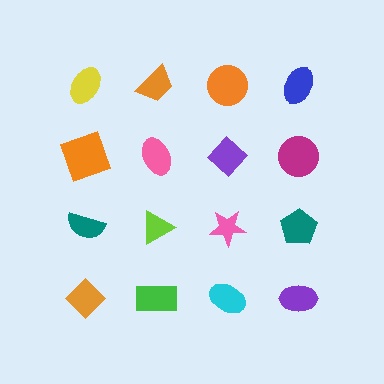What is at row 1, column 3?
An orange circle.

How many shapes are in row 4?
4 shapes.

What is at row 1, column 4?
A blue ellipse.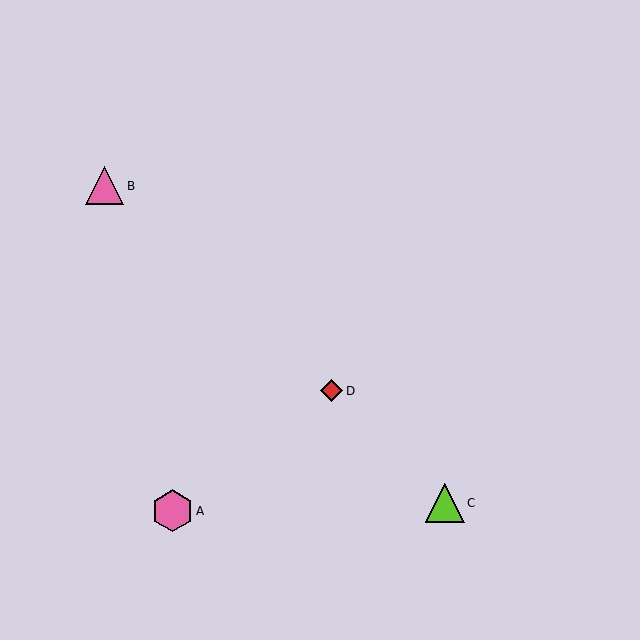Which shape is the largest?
The pink hexagon (labeled A) is the largest.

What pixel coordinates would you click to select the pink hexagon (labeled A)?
Click at (172, 511) to select the pink hexagon A.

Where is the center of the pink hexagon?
The center of the pink hexagon is at (172, 511).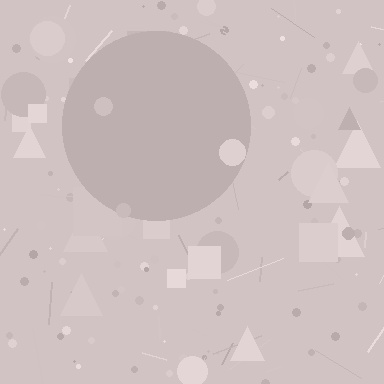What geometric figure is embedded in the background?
A circle is embedded in the background.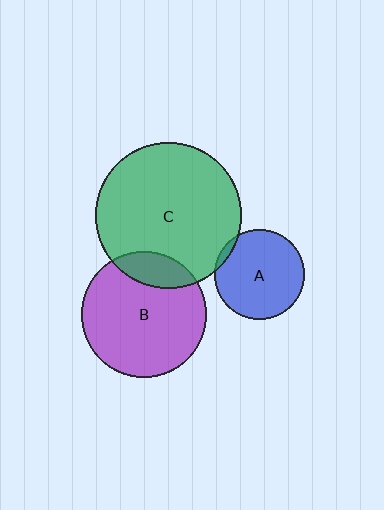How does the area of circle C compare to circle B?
Approximately 1.3 times.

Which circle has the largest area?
Circle C (green).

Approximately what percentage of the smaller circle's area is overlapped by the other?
Approximately 5%.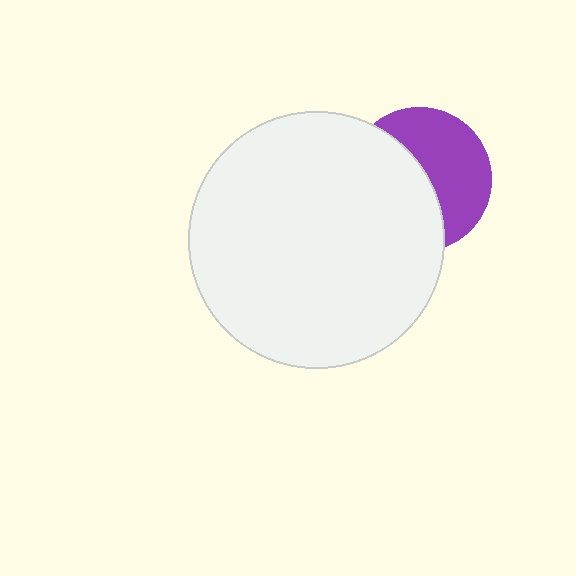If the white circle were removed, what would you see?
You would see the complete purple circle.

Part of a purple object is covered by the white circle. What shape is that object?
It is a circle.